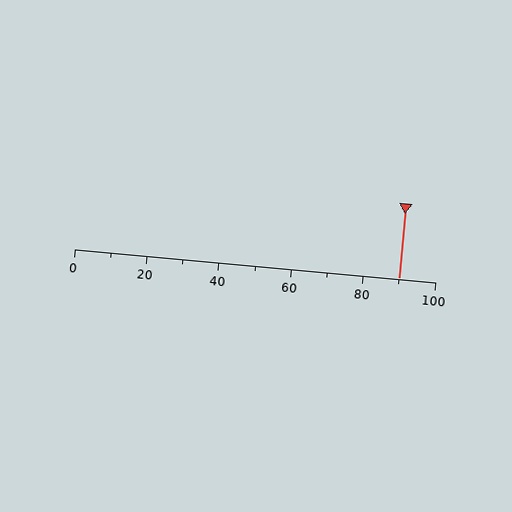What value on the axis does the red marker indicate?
The marker indicates approximately 90.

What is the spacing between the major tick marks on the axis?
The major ticks are spaced 20 apart.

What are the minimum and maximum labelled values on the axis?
The axis runs from 0 to 100.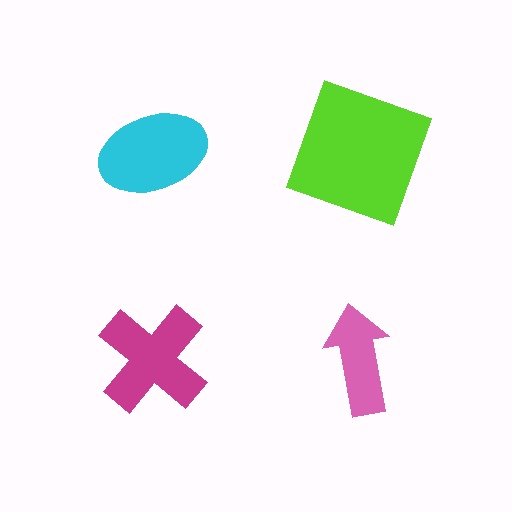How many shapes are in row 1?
2 shapes.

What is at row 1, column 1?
A cyan ellipse.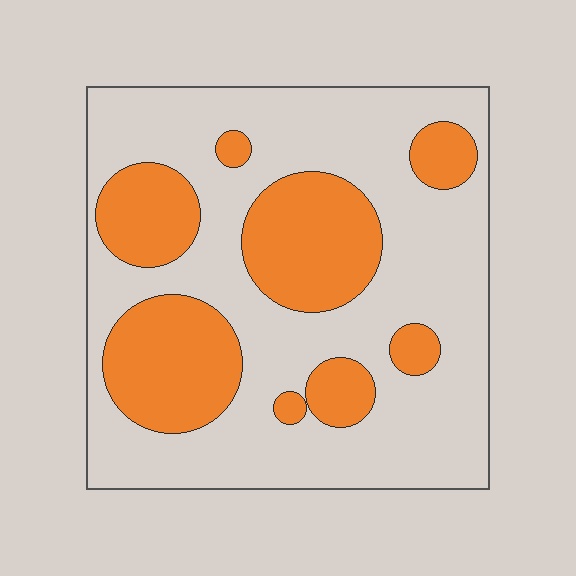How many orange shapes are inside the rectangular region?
8.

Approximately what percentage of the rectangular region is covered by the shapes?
Approximately 30%.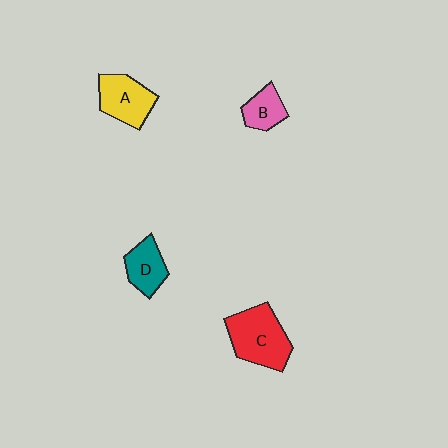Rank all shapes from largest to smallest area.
From largest to smallest: C (red), A (yellow), D (teal), B (pink).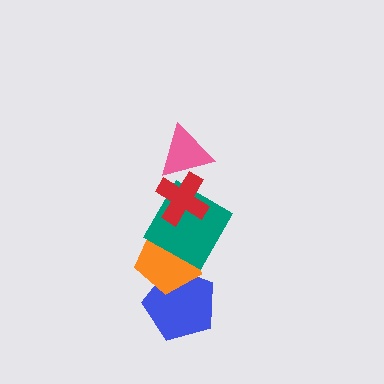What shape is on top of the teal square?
The red cross is on top of the teal square.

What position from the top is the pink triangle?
The pink triangle is 1st from the top.